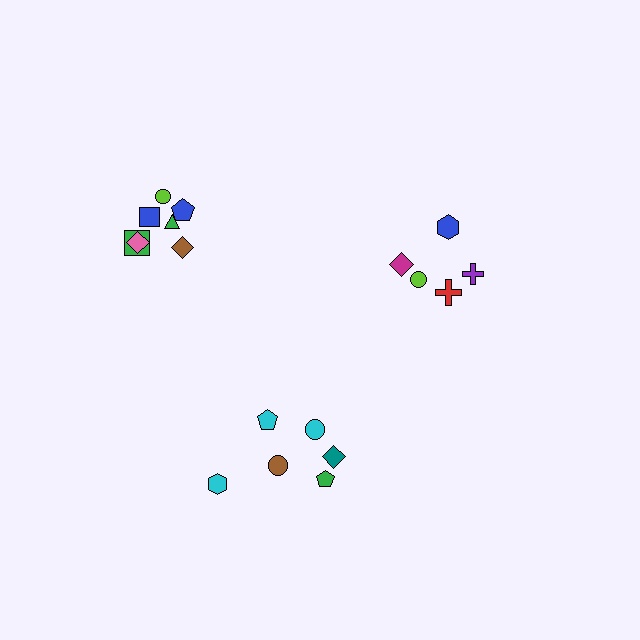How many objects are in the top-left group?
There are 7 objects.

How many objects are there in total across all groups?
There are 18 objects.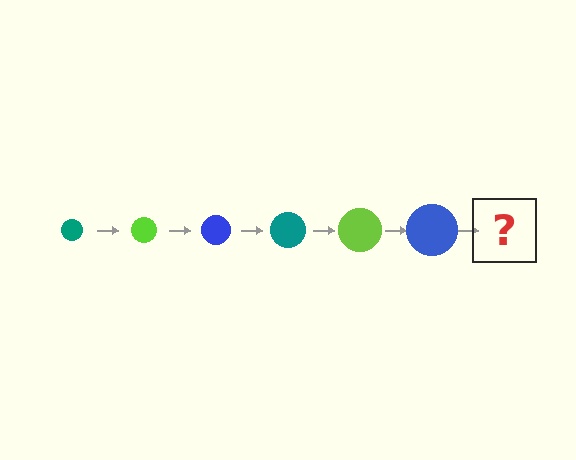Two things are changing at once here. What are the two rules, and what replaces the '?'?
The two rules are that the circle grows larger each step and the color cycles through teal, lime, and blue. The '?' should be a teal circle, larger than the previous one.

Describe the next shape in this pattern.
It should be a teal circle, larger than the previous one.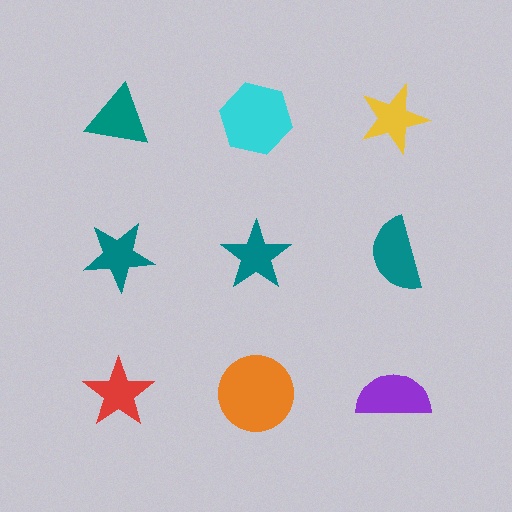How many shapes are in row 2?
3 shapes.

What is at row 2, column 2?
A teal star.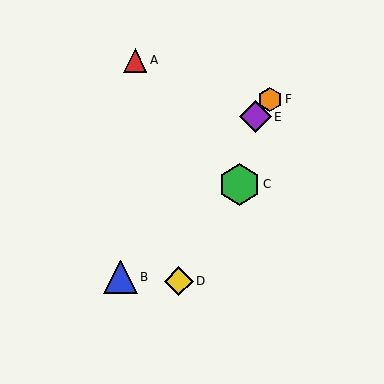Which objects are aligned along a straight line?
Objects B, E, F are aligned along a straight line.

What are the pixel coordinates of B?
Object B is at (120, 277).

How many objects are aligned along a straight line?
3 objects (B, E, F) are aligned along a straight line.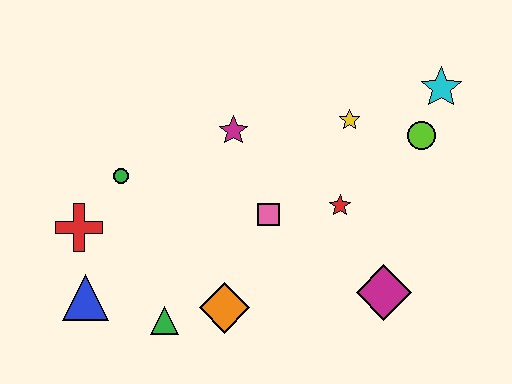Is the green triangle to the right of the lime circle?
No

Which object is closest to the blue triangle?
The red cross is closest to the blue triangle.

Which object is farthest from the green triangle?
The cyan star is farthest from the green triangle.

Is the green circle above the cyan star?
No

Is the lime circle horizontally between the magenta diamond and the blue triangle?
No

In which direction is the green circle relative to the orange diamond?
The green circle is above the orange diamond.